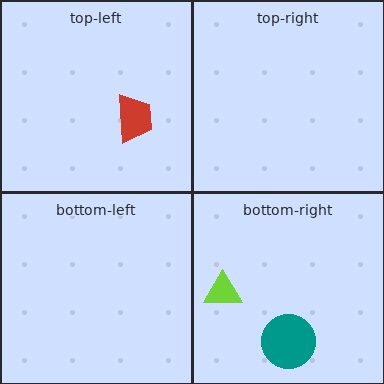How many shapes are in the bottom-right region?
2.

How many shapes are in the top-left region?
1.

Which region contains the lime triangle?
The bottom-right region.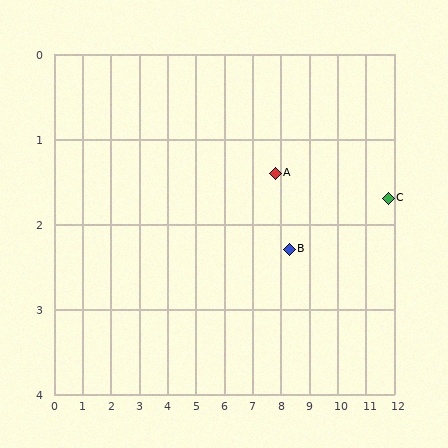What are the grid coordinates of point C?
Point C is at approximately (11.8, 1.7).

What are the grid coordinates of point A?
Point A is at approximately (7.8, 1.4).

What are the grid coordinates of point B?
Point B is at approximately (8.3, 2.3).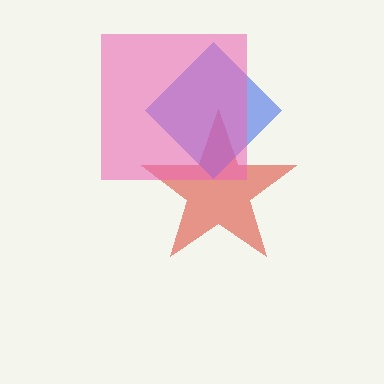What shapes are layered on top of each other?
The layered shapes are: a red star, a blue diamond, a pink square.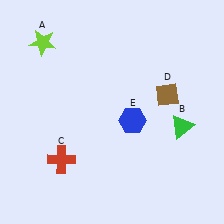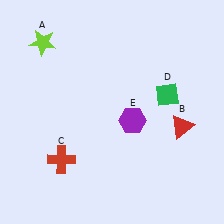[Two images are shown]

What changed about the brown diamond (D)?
In Image 1, D is brown. In Image 2, it changed to green.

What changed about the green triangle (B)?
In Image 1, B is green. In Image 2, it changed to red.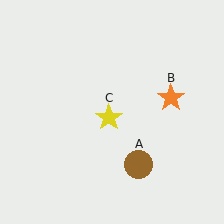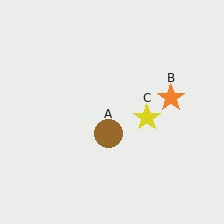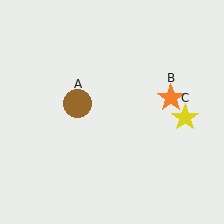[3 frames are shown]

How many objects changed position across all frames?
2 objects changed position: brown circle (object A), yellow star (object C).